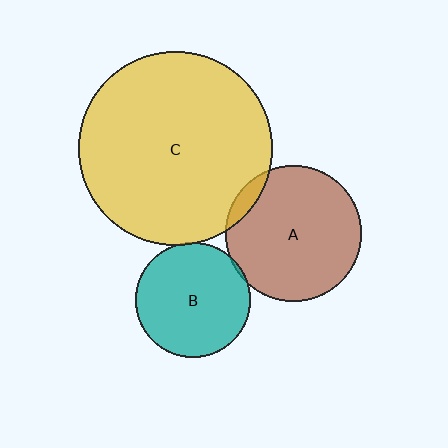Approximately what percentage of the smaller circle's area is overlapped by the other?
Approximately 5%.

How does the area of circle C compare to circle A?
Approximately 2.0 times.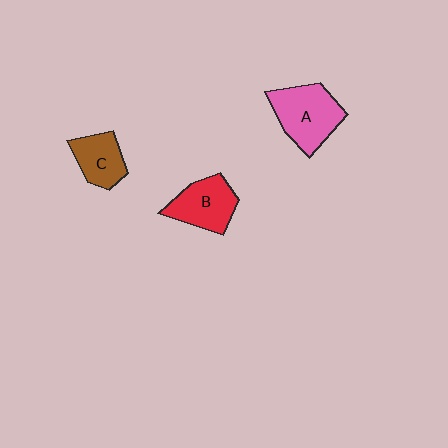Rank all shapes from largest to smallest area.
From largest to smallest: A (pink), B (red), C (brown).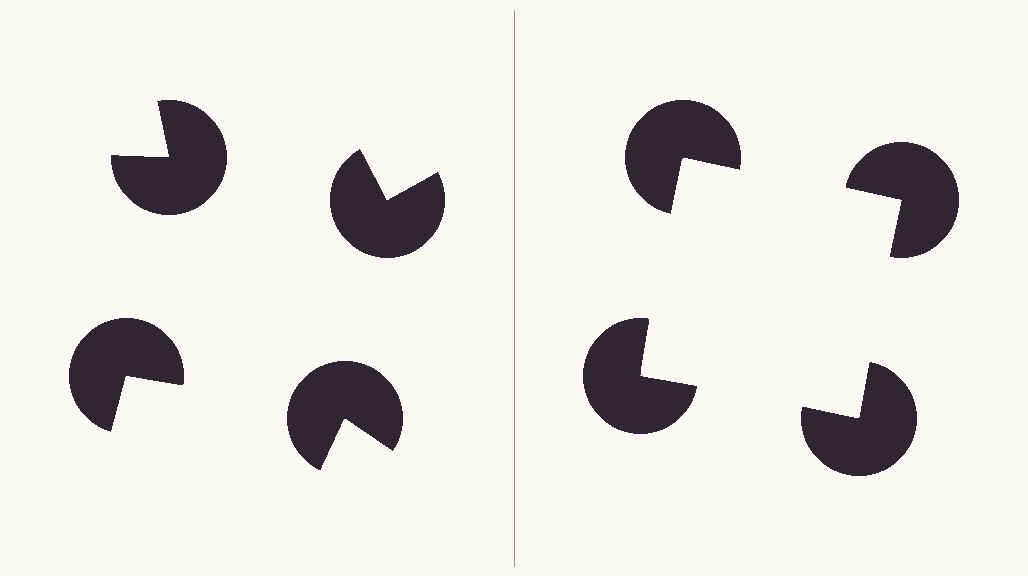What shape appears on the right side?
An illusory square.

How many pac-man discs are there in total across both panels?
8 — 4 on each side.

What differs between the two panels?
The pac-man discs are positioned identically on both sides; only the wedge orientations differ. On the right they align to a square; on the left they are misaligned.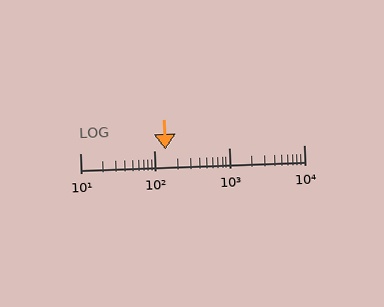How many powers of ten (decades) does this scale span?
The scale spans 3 decades, from 10 to 10000.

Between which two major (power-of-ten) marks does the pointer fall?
The pointer is between 100 and 1000.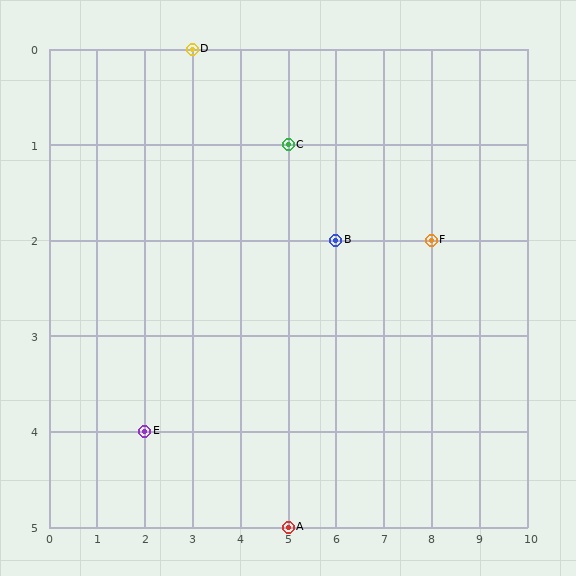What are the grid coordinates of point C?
Point C is at grid coordinates (5, 1).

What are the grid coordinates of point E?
Point E is at grid coordinates (2, 4).